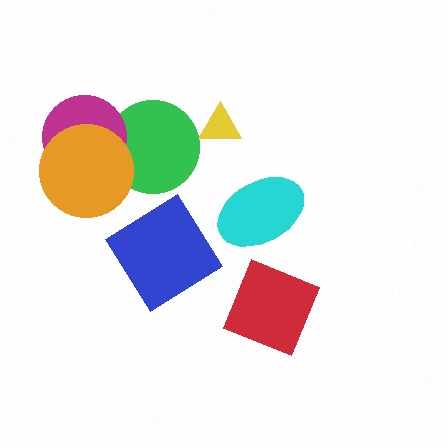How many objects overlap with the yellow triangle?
0 objects overlap with the yellow triangle.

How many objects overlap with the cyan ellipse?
0 objects overlap with the cyan ellipse.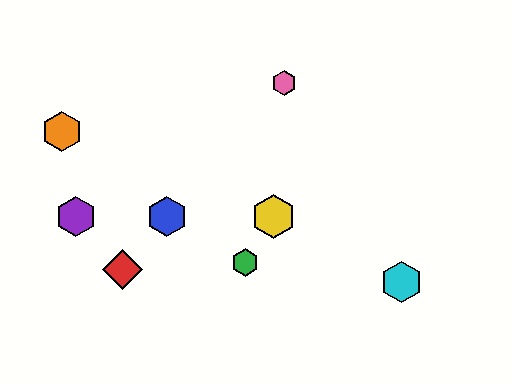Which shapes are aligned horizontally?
The blue hexagon, the yellow hexagon, the purple hexagon are aligned horizontally.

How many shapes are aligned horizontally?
3 shapes (the blue hexagon, the yellow hexagon, the purple hexagon) are aligned horizontally.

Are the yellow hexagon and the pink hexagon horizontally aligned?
No, the yellow hexagon is at y≈217 and the pink hexagon is at y≈83.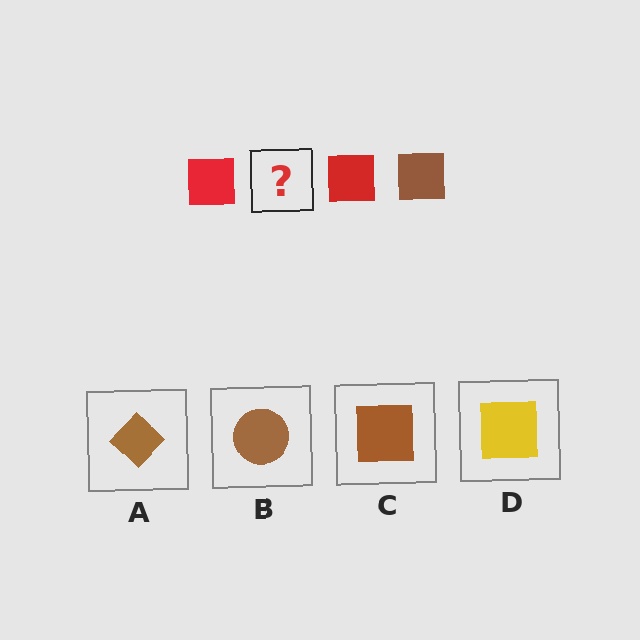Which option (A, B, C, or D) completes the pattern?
C.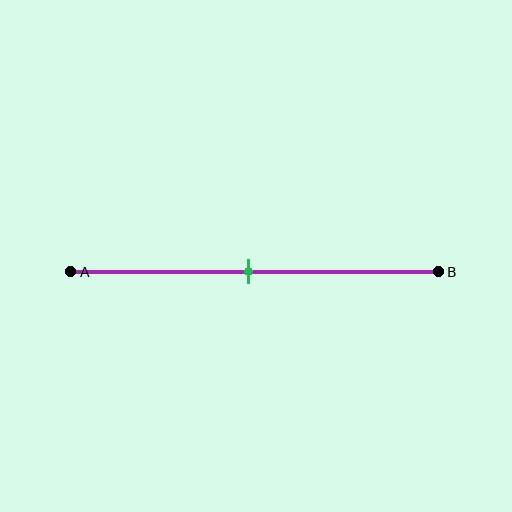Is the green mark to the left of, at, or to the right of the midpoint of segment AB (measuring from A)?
The green mark is approximately at the midpoint of segment AB.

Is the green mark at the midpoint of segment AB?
Yes, the mark is approximately at the midpoint.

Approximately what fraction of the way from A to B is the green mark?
The green mark is approximately 50% of the way from A to B.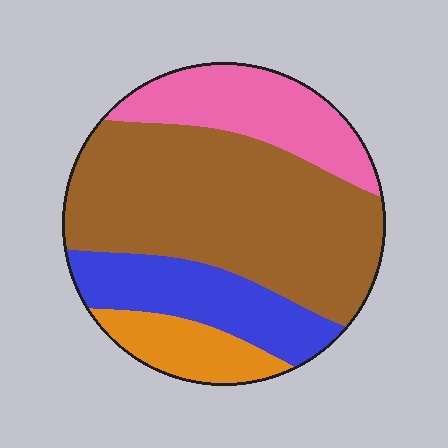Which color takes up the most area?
Brown, at roughly 50%.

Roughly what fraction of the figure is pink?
Pink covers about 20% of the figure.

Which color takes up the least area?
Orange, at roughly 10%.